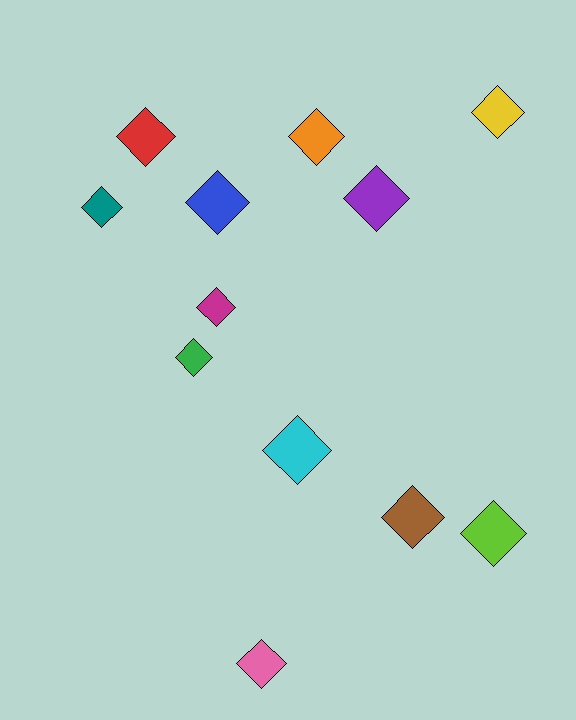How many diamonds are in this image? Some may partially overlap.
There are 12 diamonds.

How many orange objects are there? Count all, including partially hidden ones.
There is 1 orange object.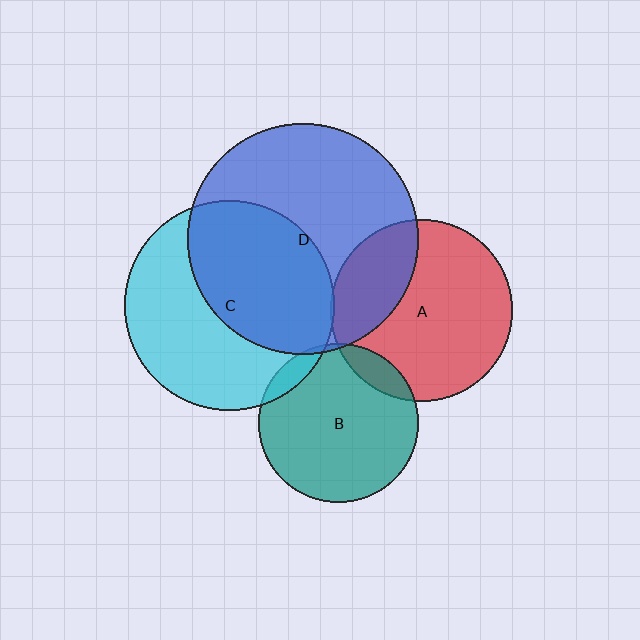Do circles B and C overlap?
Yes.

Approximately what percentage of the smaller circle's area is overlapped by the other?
Approximately 5%.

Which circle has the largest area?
Circle D (blue).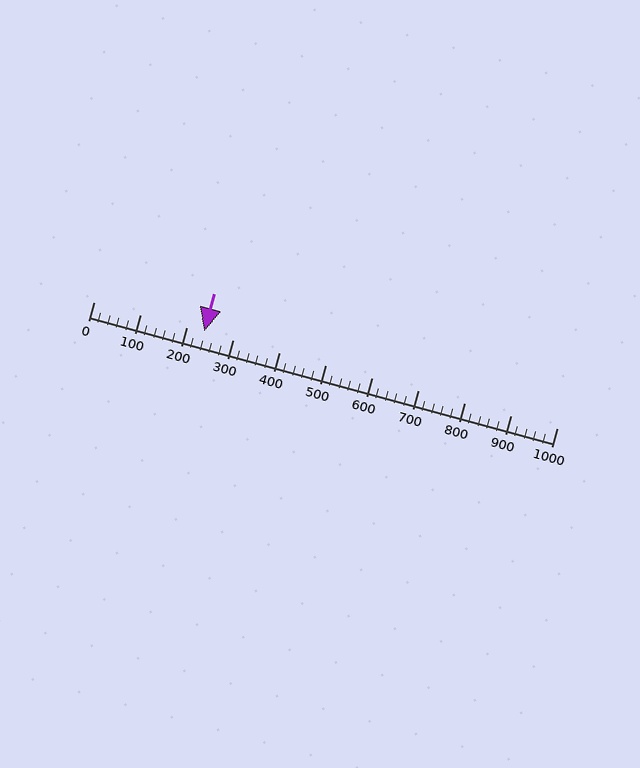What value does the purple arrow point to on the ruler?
The purple arrow points to approximately 240.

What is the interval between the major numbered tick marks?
The major tick marks are spaced 100 units apart.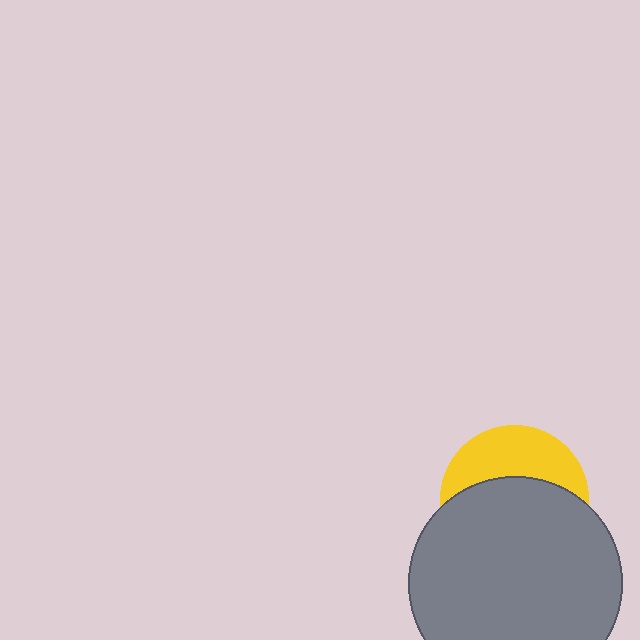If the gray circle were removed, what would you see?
You would see the complete yellow circle.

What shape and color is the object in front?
The object in front is a gray circle.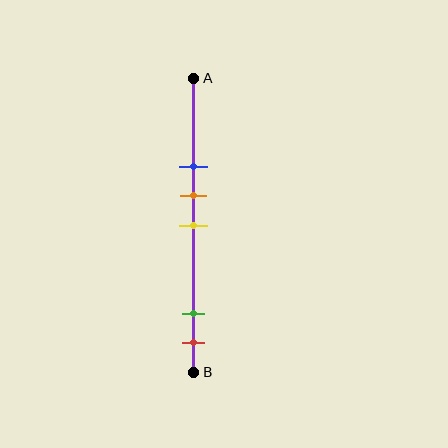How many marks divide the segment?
There are 5 marks dividing the segment.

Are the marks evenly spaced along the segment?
No, the marks are not evenly spaced.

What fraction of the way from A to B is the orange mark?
The orange mark is approximately 40% (0.4) of the way from A to B.